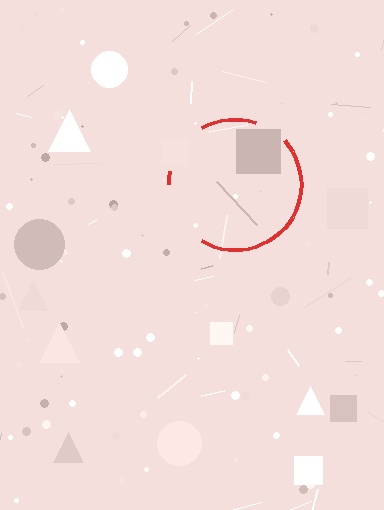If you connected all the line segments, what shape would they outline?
They would outline a circle.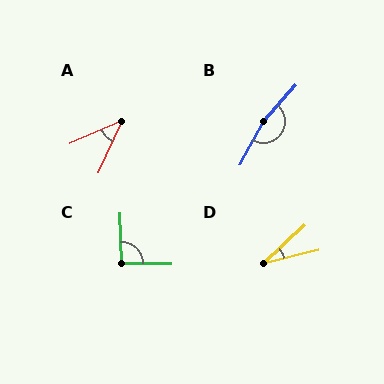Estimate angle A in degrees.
Approximately 42 degrees.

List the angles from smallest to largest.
D (29°), A (42°), C (92°), B (167°).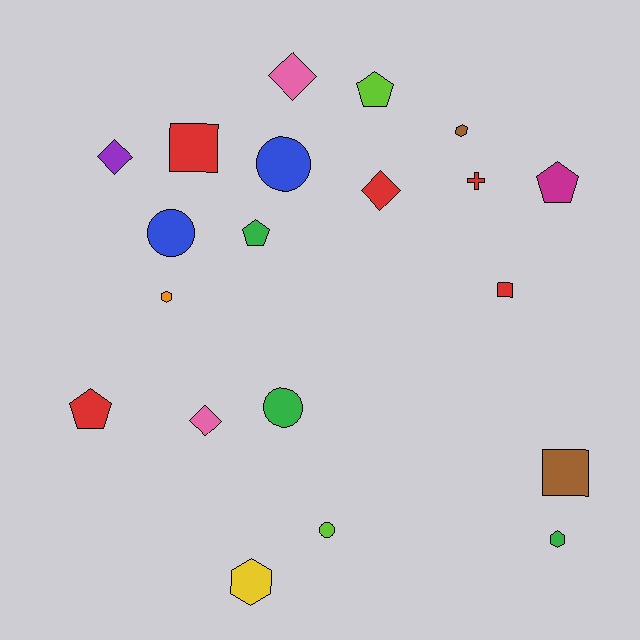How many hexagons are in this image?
There are 4 hexagons.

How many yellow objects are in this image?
There is 1 yellow object.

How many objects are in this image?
There are 20 objects.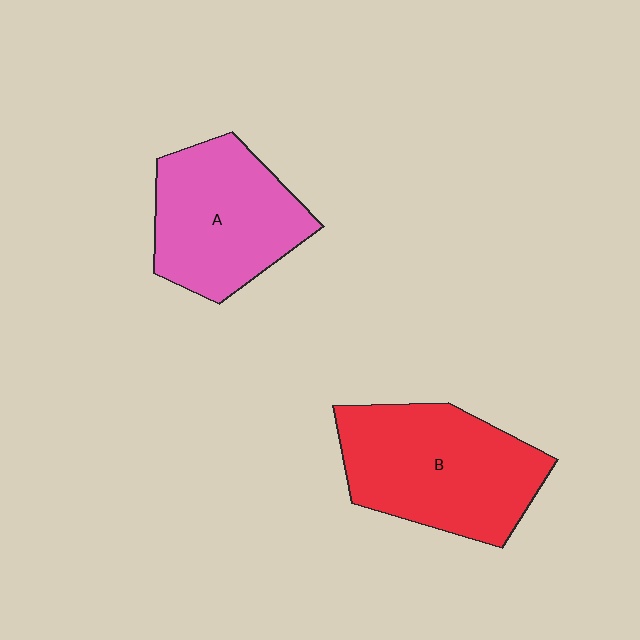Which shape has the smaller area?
Shape A (pink).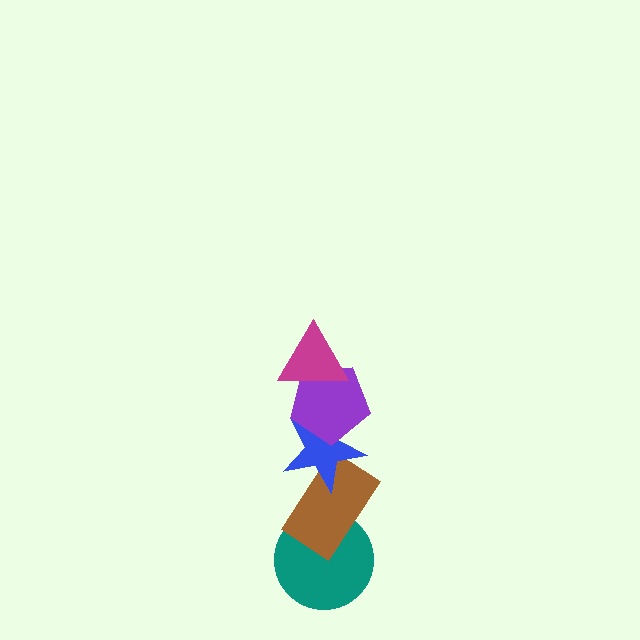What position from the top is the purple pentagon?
The purple pentagon is 2nd from the top.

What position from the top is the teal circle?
The teal circle is 5th from the top.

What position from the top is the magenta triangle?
The magenta triangle is 1st from the top.